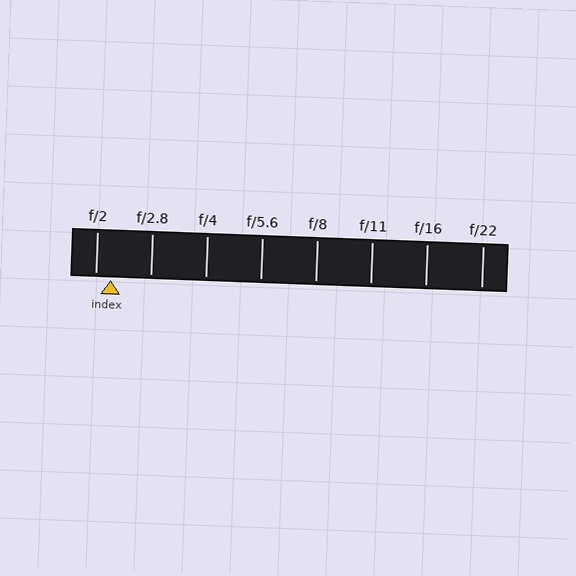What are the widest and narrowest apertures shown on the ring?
The widest aperture shown is f/2 and the narrowest is f/22.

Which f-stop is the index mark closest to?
The index mark is closest to f/2.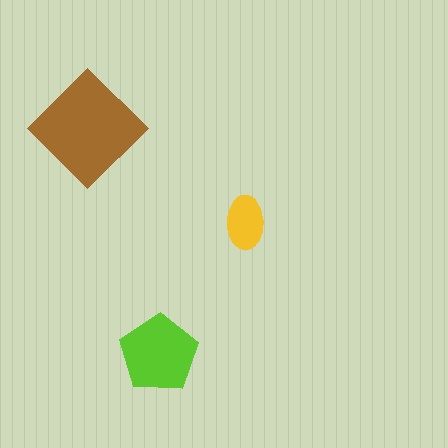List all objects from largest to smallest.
The brown diamond, the lime pentagon, the yellow ellipse.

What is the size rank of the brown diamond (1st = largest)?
1st.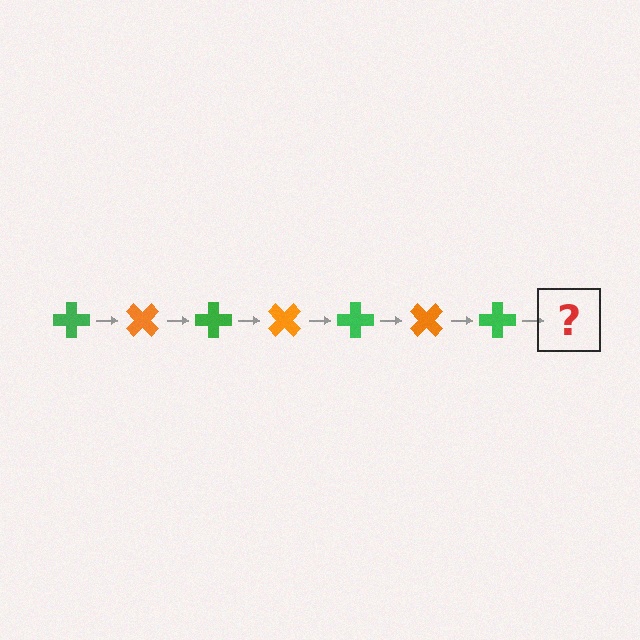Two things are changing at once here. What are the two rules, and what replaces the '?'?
The two rules are that it rotates 45 degrees each step and the color cycles through green and orange. The '?' should be an orange cross, rotated 315 degrees from the start.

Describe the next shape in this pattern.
It should be an orange cross, rotated 315 degrees from the start.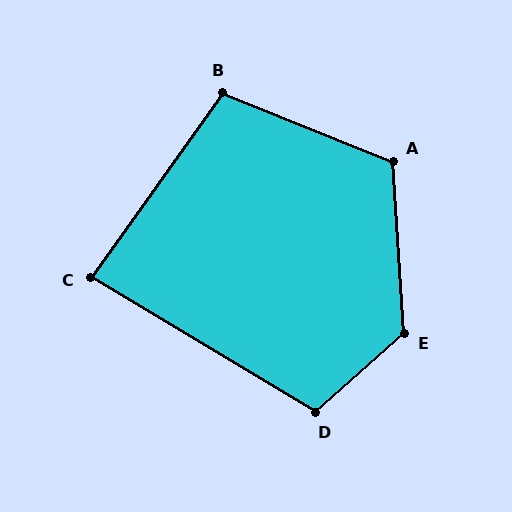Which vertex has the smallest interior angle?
C, at approximately 85 degrees.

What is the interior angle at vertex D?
Approximately 108 degrees (obtuse).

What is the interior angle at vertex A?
Approximately 115 degrees (obtuse).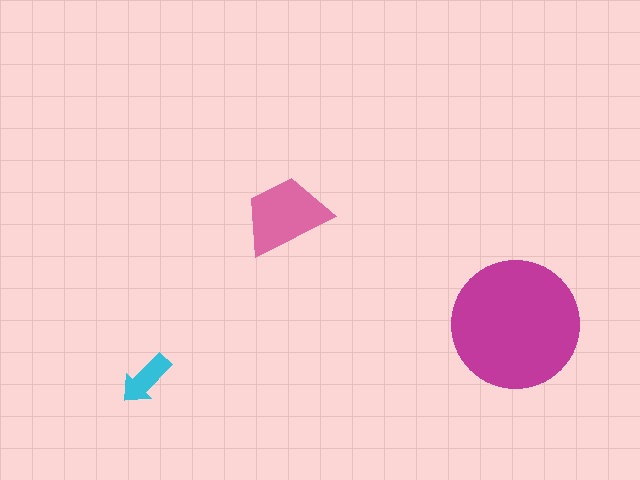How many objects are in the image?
There are 3 objects in the image.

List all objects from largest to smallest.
The magenta circle, the pink trapezoid, the cyan arrow.